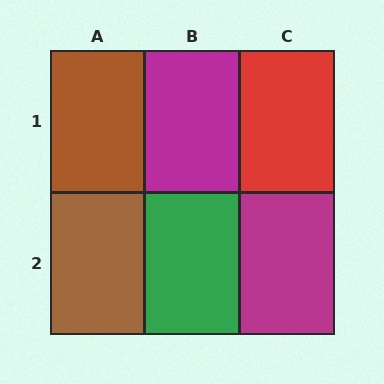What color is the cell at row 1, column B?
Magenta.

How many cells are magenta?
2 cells are magenta.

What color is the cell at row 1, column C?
Red.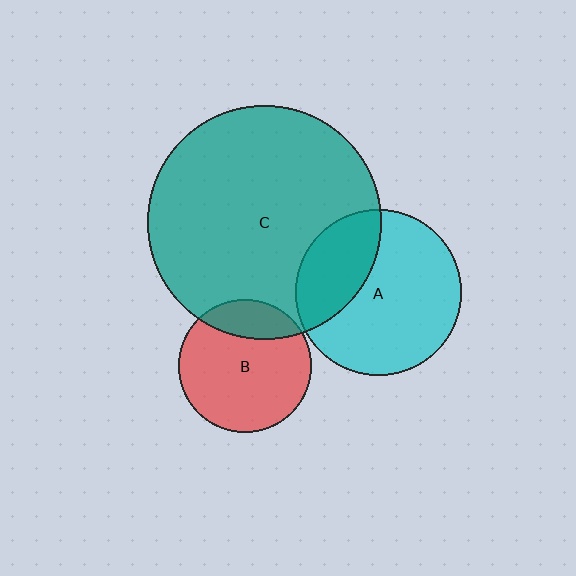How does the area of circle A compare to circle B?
Approximately 1.6 times.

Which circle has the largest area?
Circle C (teal).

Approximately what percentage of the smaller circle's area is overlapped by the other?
Approximately 20%.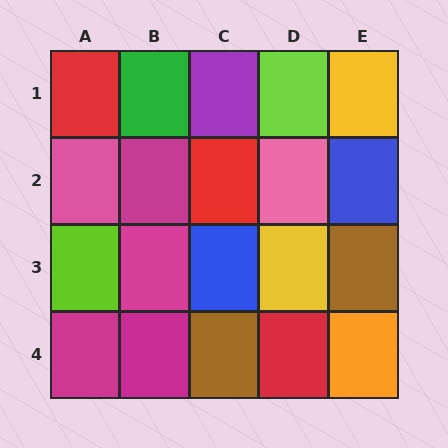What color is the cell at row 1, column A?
Red.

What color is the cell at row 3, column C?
Blue.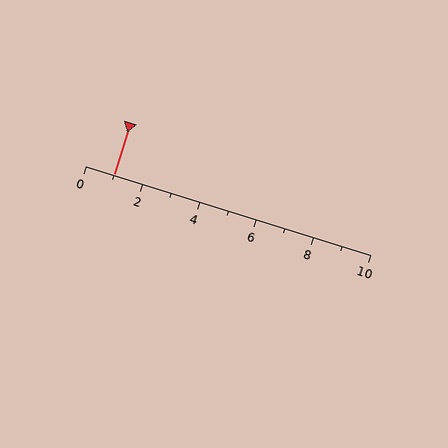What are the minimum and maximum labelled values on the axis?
The axis runs from 0 to 10.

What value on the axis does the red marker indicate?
The marker indicates approximately 1.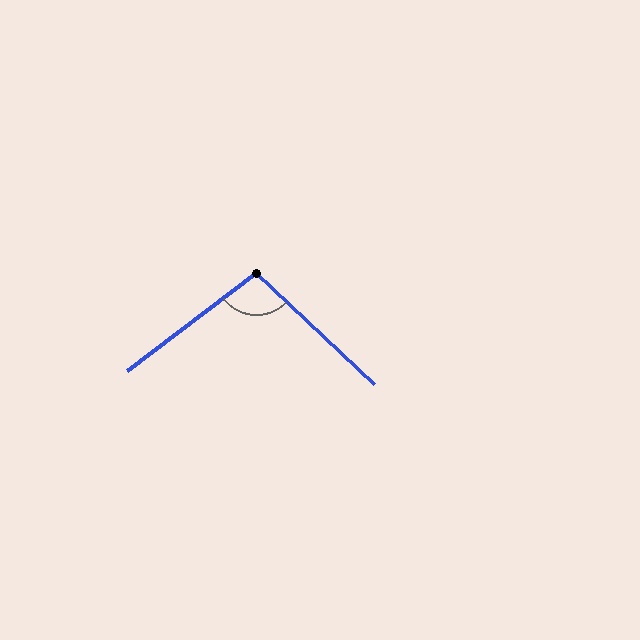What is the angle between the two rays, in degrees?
Approximately 99 degrees.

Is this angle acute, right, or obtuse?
It is obtuse.